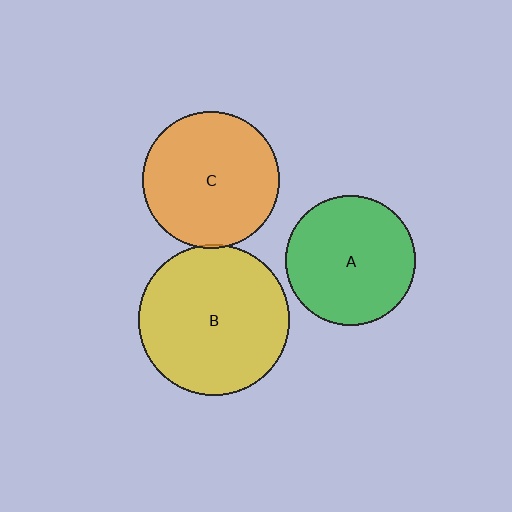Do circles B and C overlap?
Yes.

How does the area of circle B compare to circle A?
Approximately 1.3 times.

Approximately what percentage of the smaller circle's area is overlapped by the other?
Approximately 5%.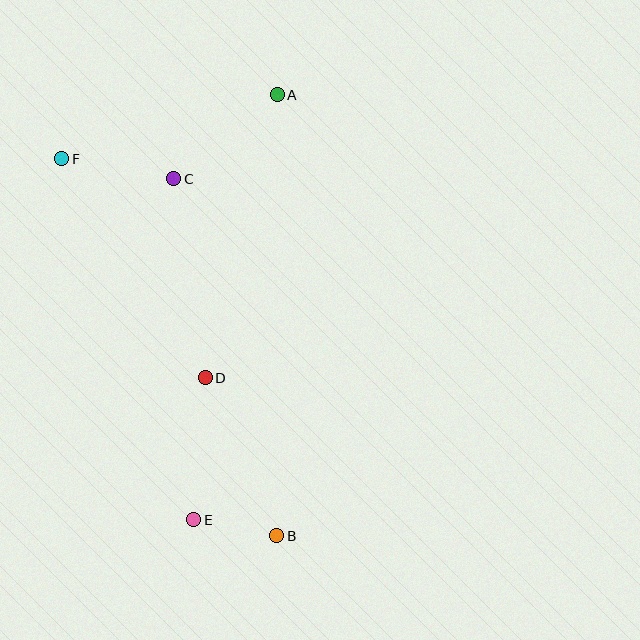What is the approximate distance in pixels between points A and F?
The distance between A and F is approximately 225 pixels.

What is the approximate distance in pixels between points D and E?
The distance between D and E is approximately 142 pixels.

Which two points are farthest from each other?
Points A and B are farthest from each other.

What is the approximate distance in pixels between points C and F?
The distance between C and F is approximately 113 pixels.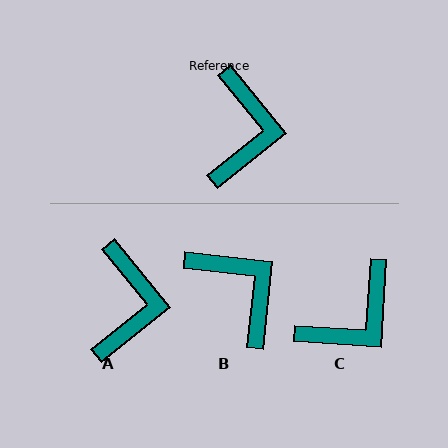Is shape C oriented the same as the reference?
No, it is off by about 43 degrees.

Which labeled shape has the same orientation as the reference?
A.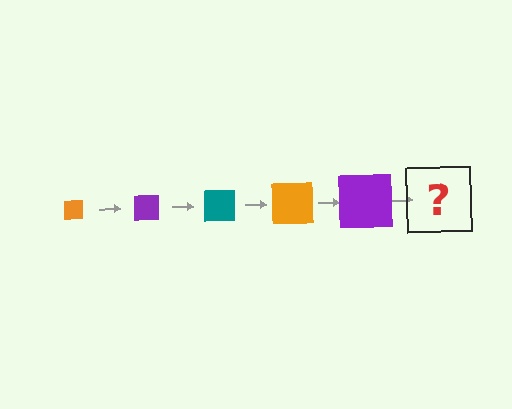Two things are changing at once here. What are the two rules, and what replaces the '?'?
The two rules are that the square grows larger each step and the color cycles through orange, purple, and teal. The '?' should be a teal square, larger than the previous one.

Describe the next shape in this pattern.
It should be a teal square, larger than the previous one.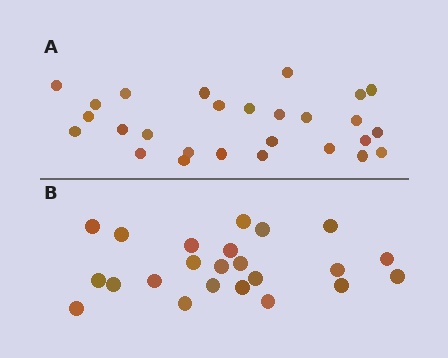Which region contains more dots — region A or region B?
Region A (the top region) has more dots.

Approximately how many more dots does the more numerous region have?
Region A has about 4 more dots than region B.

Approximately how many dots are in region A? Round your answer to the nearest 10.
About 30 dots. (The exact count is 27, which rounds to 30.)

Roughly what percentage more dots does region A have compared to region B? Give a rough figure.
About 15% more.